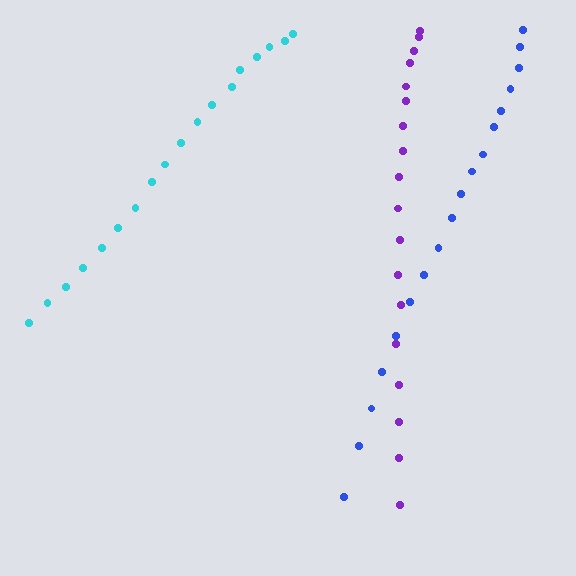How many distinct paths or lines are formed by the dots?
There are 3 distinct paths.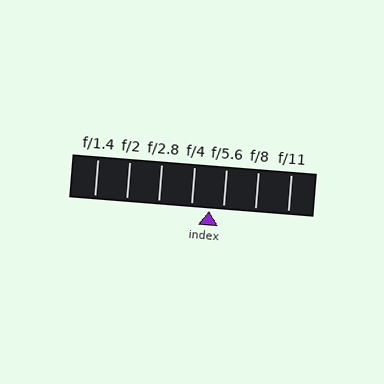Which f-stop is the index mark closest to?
The index mark is closest to f/5.6.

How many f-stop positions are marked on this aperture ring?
There are 7 f-stop positions marked.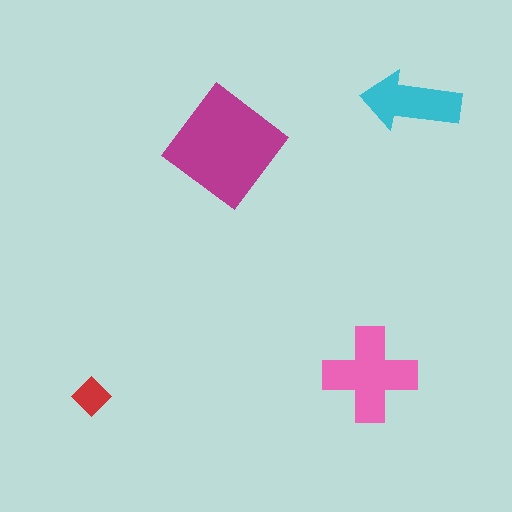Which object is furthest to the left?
The red diamond is leftmost.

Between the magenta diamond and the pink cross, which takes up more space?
The magenta diamond.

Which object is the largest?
The magenta diamond.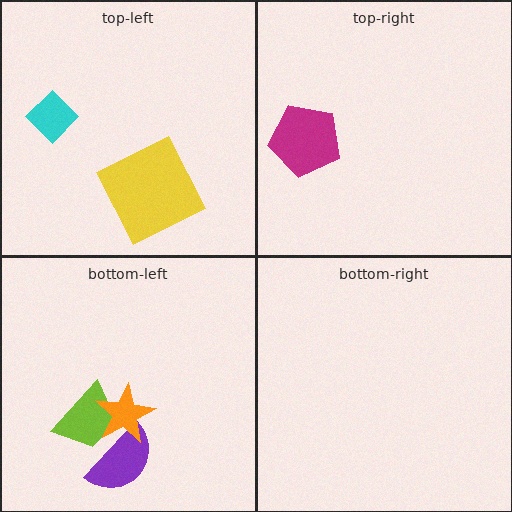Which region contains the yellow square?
The top-left region.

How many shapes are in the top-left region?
2.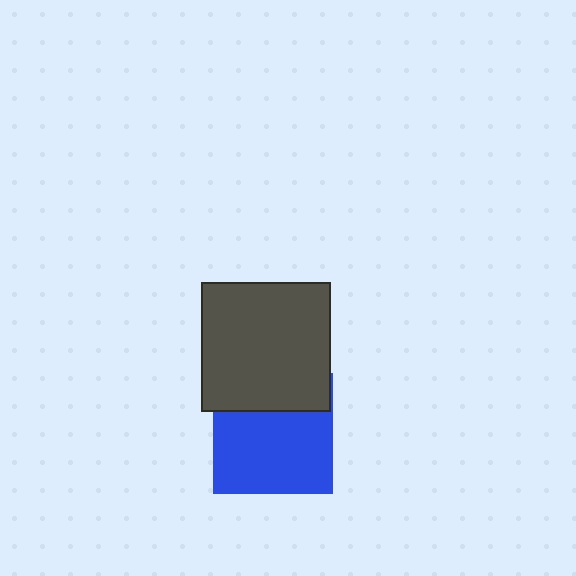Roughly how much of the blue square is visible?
Most of it is visible (roughly 69%).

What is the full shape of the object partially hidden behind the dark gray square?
The partially hidden object is a blue square.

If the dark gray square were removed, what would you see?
You would see the complete blue square.